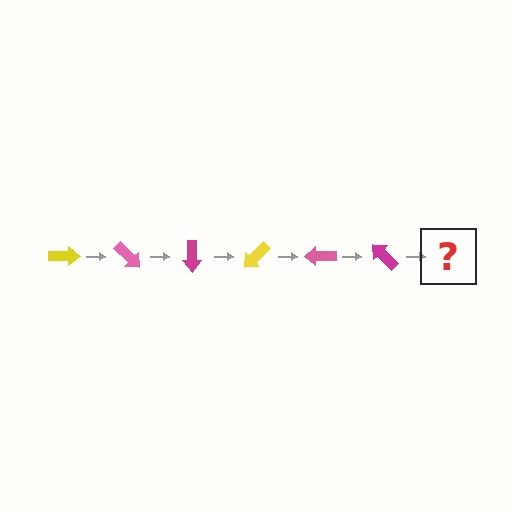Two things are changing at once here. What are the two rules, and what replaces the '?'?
The two rules are that it rotates 45 degrees each step and the color cycles through yellow, pink, and magenta. The '?' should be a yellow arrow, rotated 270 degrees from the start.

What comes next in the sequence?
The next element should be a yellow arrow, rotated 270 degrees from the start.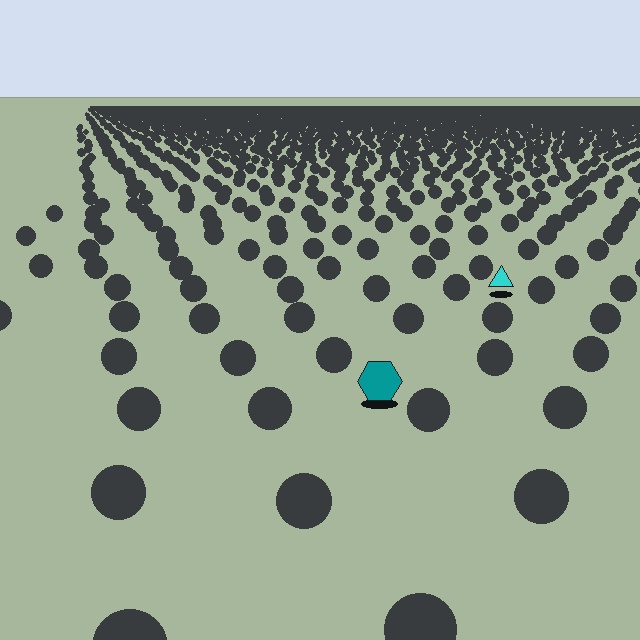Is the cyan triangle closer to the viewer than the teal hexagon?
No. The teal hexagon is closer — you can tell from the texture gradient: the ground texture is coarser near it.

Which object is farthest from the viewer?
The cyan triangle is farthest from the viewer. It appears smaller and the ground texture around it is denser.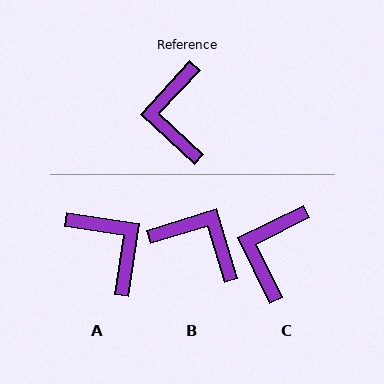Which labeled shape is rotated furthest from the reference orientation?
A, about 146 degrees away.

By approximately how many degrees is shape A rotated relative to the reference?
Approximately 146 degrees clockwise.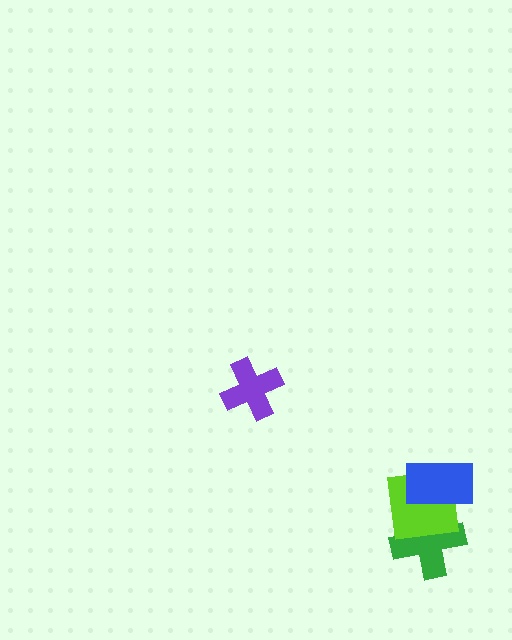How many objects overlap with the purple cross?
0 objects overlap with the purple cross.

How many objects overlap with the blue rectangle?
2 objects overlap with the blue rectangle.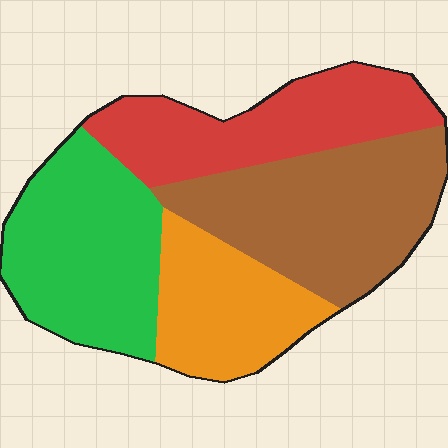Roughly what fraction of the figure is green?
Green covers 27% of the figure.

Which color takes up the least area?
Orange, at roughly 20%.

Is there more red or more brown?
Brown.